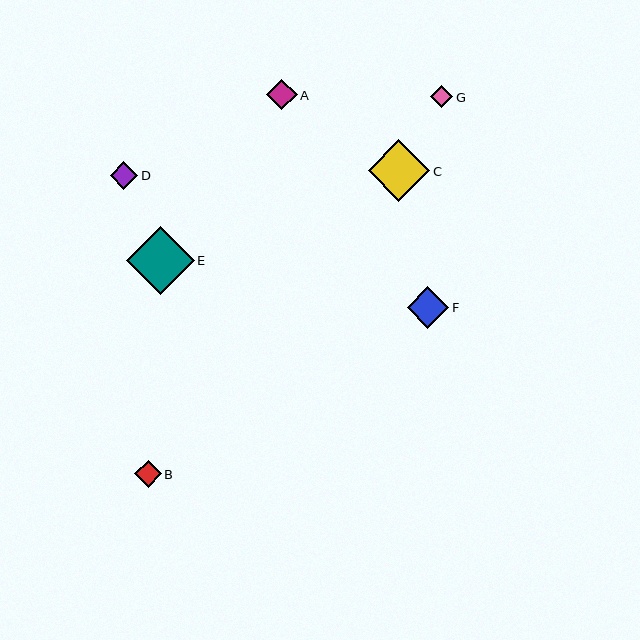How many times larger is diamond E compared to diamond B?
Diamond E is approximately 2.6 times the size of diamond B.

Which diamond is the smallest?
Diamond G is the smallest with a size of approximately 22 pixels.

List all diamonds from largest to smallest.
From largest to smallest: E, C, F, A, D, B, G.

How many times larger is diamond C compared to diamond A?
Diamond C is approximately 2.0 times the size of diamond A.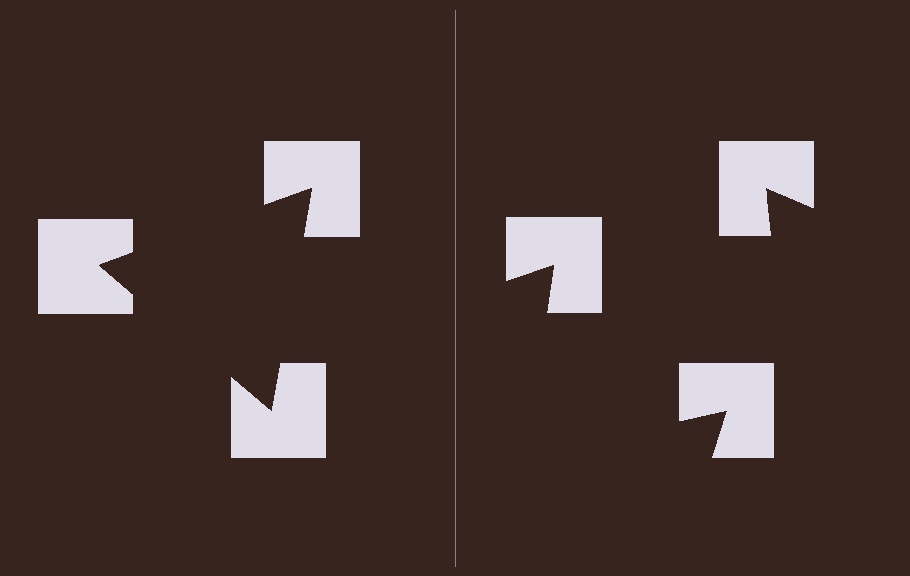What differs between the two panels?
The notched squares are positioned identically on both sides; only the wedge orientations differ. On the left they align to a triangle; on the right they are misaligned.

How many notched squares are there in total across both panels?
6 — 3 on each side.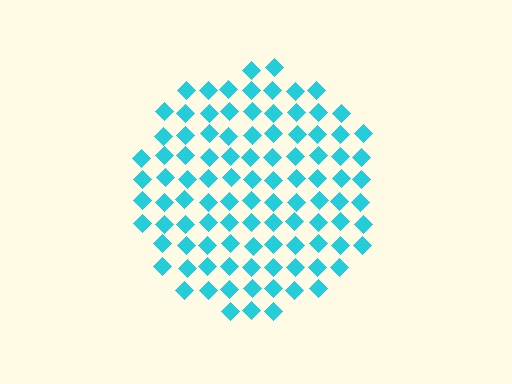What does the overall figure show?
The overall figure shows a circle.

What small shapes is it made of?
It is made of small diamonds.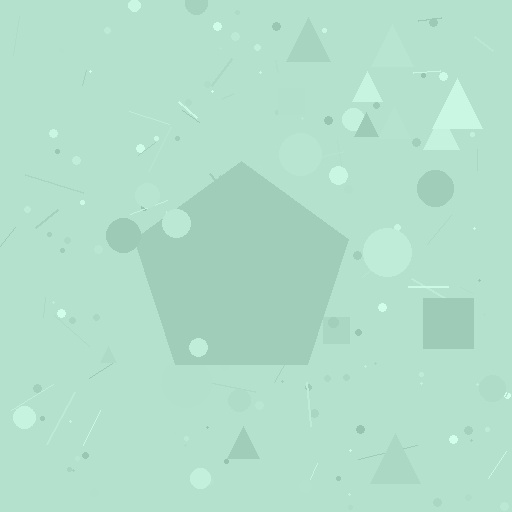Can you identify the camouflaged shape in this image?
The camouflaged shape is a pentagon.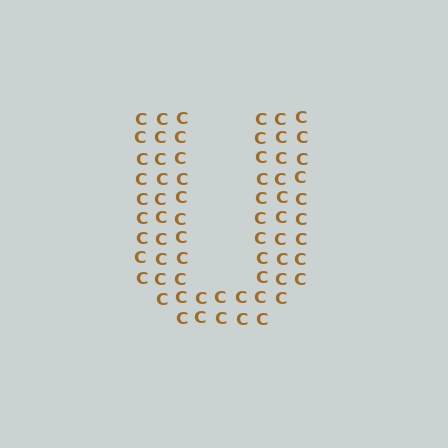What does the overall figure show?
The overall figure shows the letter U.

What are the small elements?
The small elements are letter C's.